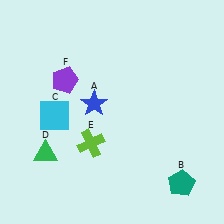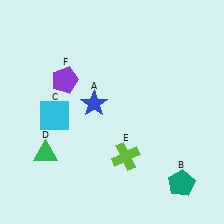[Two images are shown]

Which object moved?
The lime cross (E) moved right.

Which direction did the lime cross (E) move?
The lime cross (E) moved right.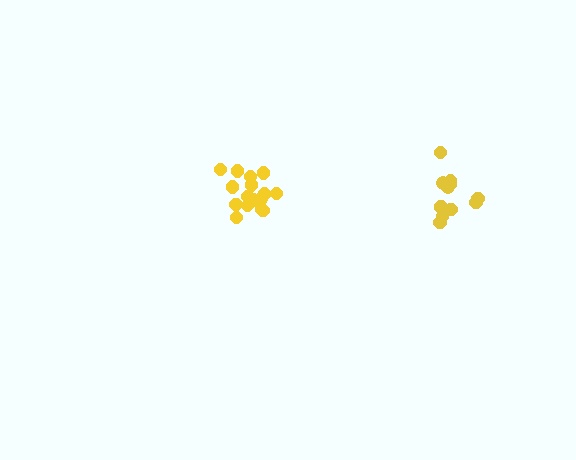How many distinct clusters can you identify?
There are 2 distinct clusters.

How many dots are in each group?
Group 1: 17 dots, Group 2: 12 dots (29 total).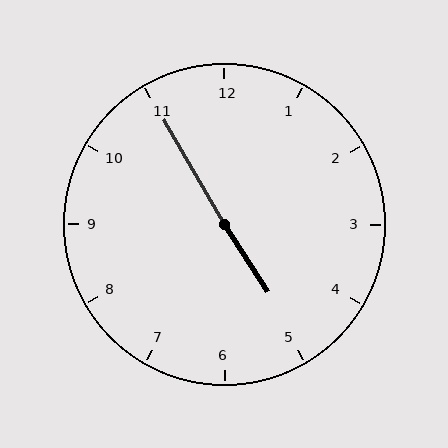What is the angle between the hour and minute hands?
Approximately 178 degrees.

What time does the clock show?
4:55.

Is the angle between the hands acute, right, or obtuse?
It is obtuse.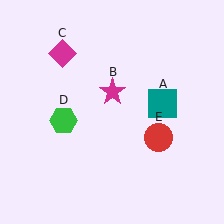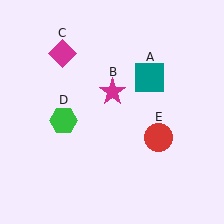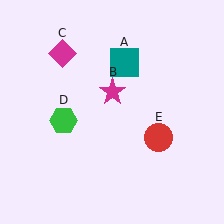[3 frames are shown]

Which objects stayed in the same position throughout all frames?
Magenta star (object B) and magenta diamond (object C) and green hexagon (object D) and red circle (object E) remained stationary.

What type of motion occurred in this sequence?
The teal square (object A) rotated counterclockwise around the center of the scene.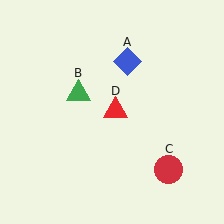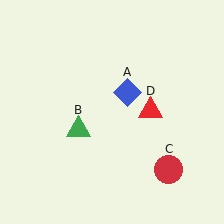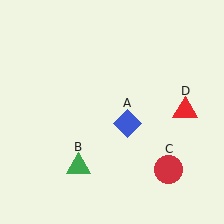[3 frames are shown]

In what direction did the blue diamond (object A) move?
The blue diamond (object A) moved down.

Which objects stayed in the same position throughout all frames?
Red circle (object C) remained stationary.